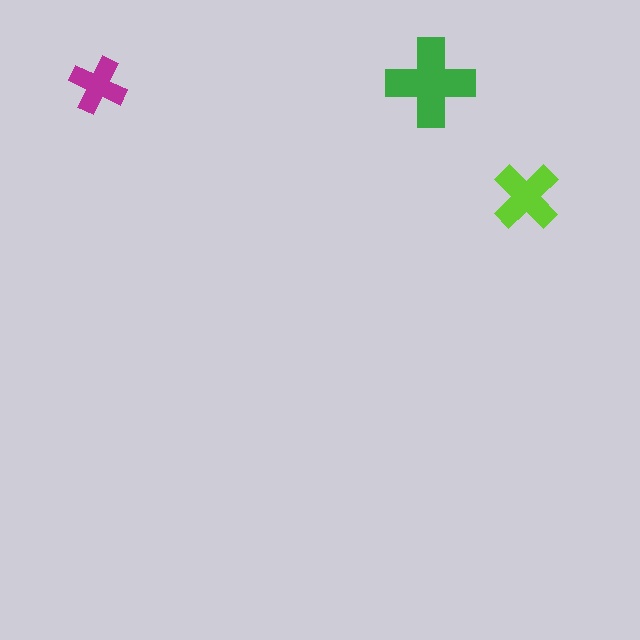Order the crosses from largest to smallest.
the green one, the lime one, the magenta one.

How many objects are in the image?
There are 3 objects in the image.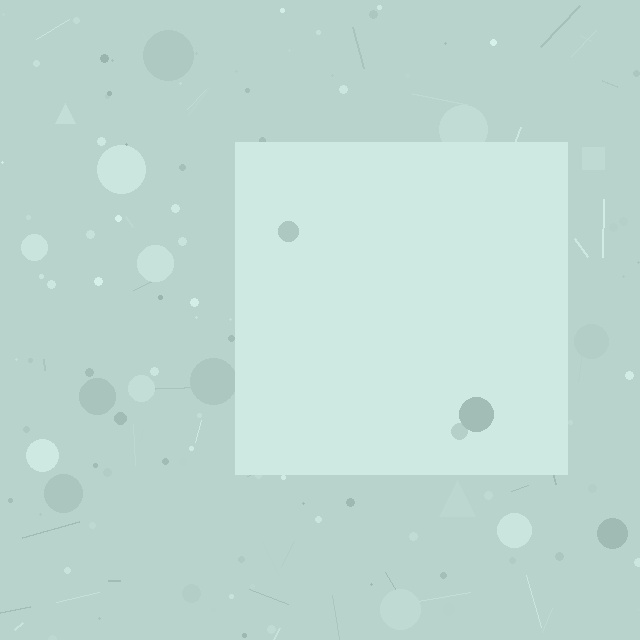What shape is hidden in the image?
A square is hidden in the image.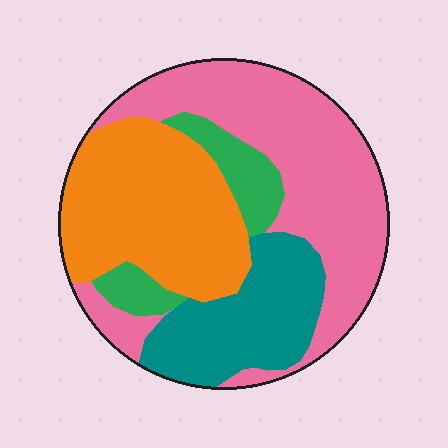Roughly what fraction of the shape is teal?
Teal covers about 20% of the shape.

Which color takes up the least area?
Green, at roughly 10%.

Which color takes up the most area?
Pink, at roughly 40%.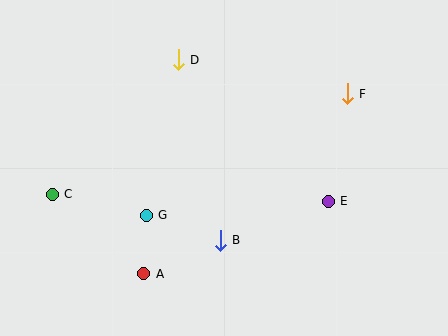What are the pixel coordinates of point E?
Point E is at (328, 201).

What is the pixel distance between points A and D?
The distance between A and D is 217 pixels.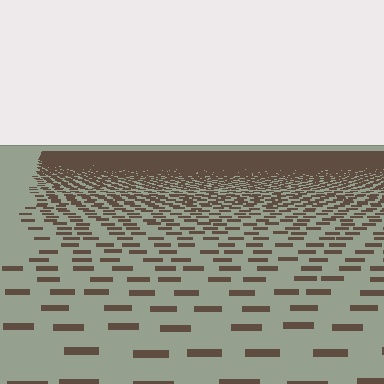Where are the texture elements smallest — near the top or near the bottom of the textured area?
Near the top.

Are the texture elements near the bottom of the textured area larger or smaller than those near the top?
Larger. Near the bottom, elements are closer to the viewer and appear at a bigger on-screen size.